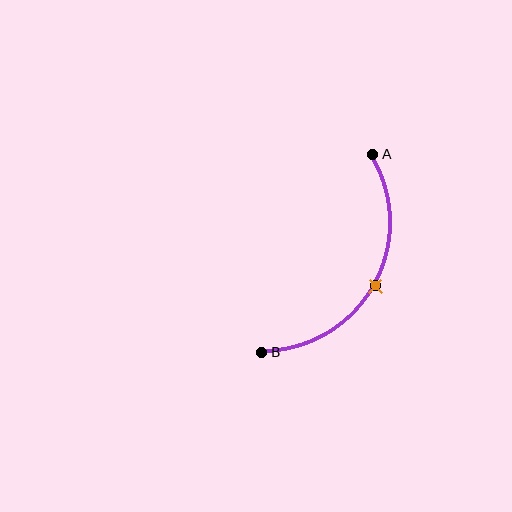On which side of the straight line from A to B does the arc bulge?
The arc bulges to the right of the straight line connecting A and B.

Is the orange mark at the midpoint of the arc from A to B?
Yes. The orange mark lies on the arc at equal arc-length from both A and B — it is the arc midpoint.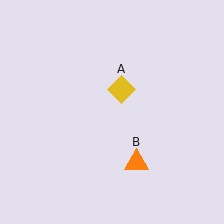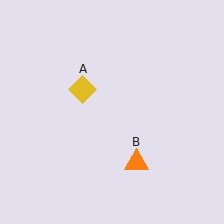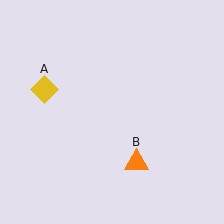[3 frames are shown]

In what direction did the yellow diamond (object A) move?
The yellow diamond (object A) moved left.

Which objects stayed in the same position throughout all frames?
Orange triangle (object B) remained stationary.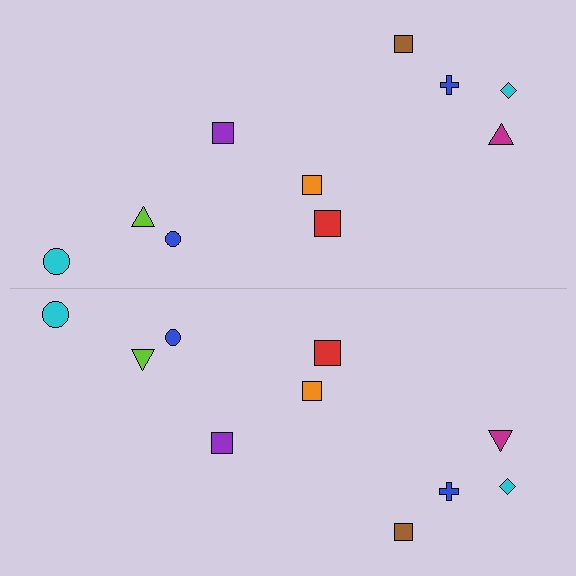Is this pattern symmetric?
Yes, this pattern has bilateral (reflection) symmetry.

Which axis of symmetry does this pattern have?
The pattern has a horizontal axis of symmetry running through the center of the image.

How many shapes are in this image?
There are 20 shapes in this image.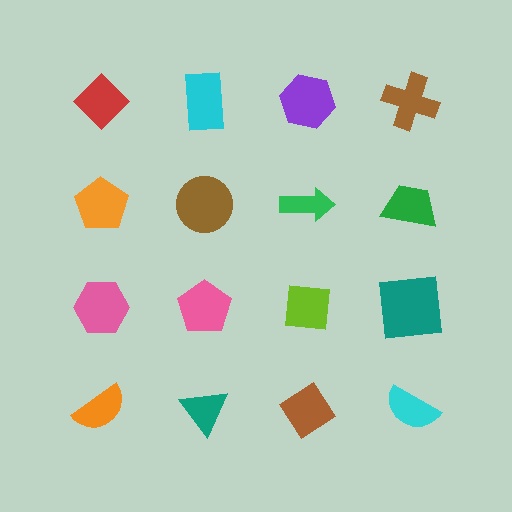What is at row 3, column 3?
A lime square.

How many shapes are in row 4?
4 shapes.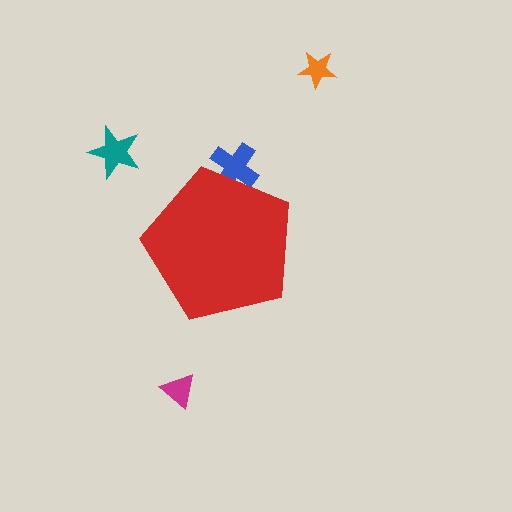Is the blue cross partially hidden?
Yes, the blue cross is partially hidden behind the red pentagon.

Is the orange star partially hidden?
No, the orange star is fully visible.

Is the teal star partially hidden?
No, the teal star is fully visible.